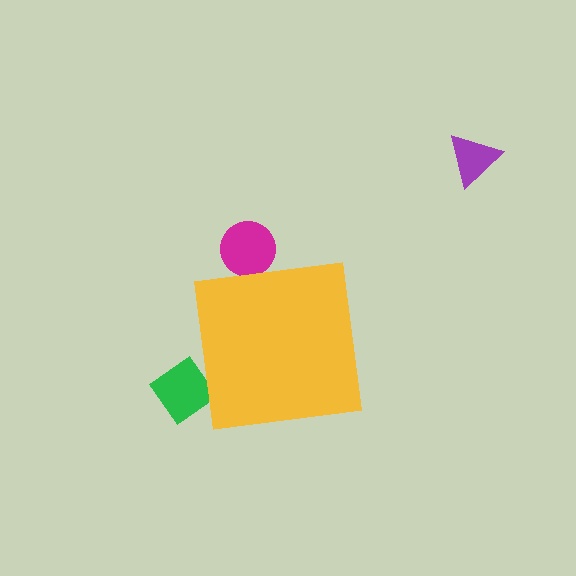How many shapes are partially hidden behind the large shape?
2 shapes are partially hidden.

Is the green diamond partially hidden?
Yes, the green diamond is partially hidden behind the yellow square.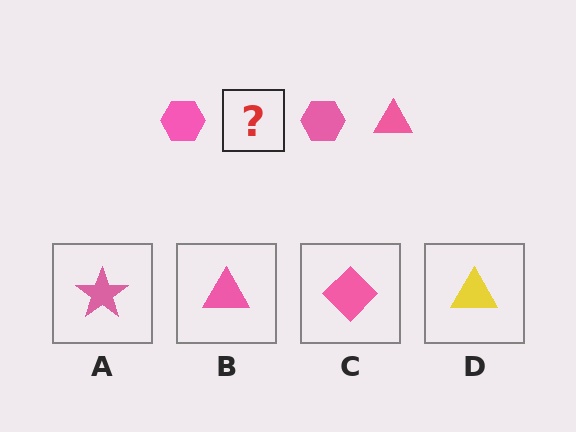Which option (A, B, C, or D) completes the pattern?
B.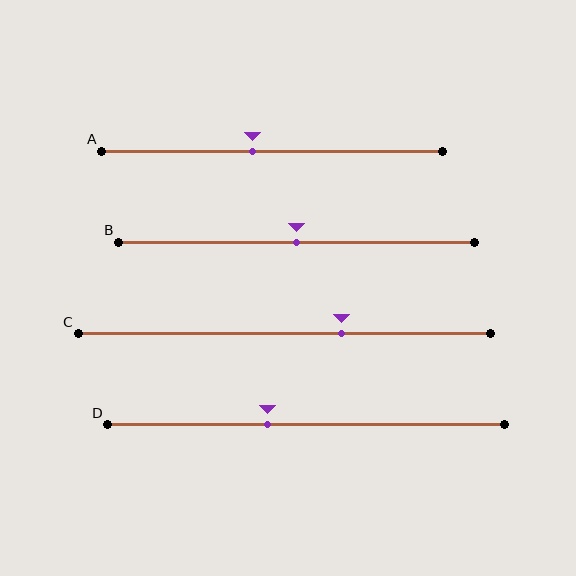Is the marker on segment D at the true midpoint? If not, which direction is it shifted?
No, the marker on segment D is shifted to the left by about 10% of the segment length.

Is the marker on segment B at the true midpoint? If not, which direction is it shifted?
Yes, the marker on segment B is at the true midpoint.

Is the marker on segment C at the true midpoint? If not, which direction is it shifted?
No, the marker on segment C is shifted to the right by about 14% of the segment length.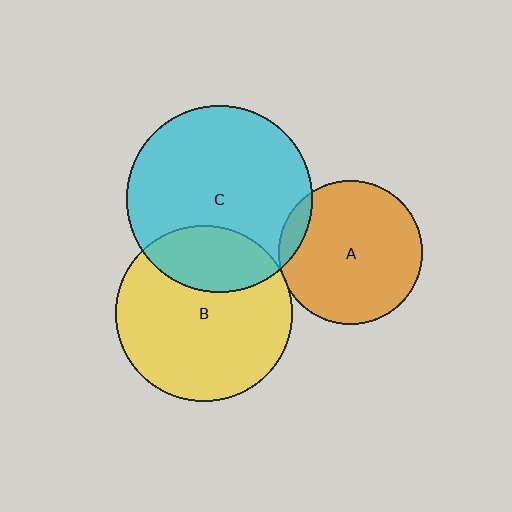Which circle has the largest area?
Circle C (cyan).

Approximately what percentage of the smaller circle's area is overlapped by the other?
Approximately 10%.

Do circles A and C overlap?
Yes.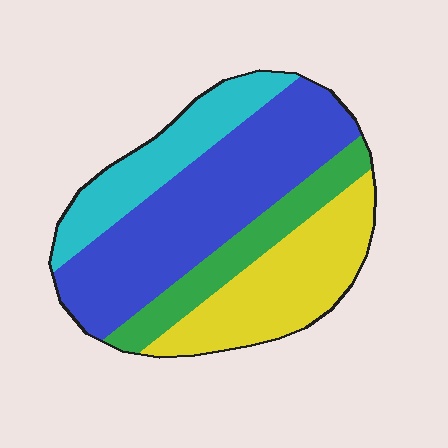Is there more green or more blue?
Blue.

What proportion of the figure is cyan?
Cyan takes up between a sixth and a third of the figure.